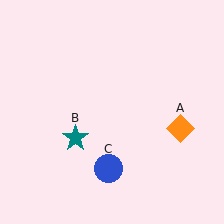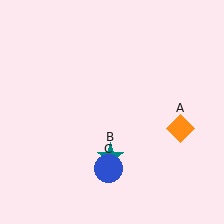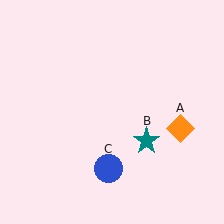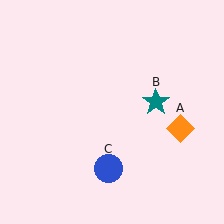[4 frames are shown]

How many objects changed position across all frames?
1 object changed position: teal star (object B).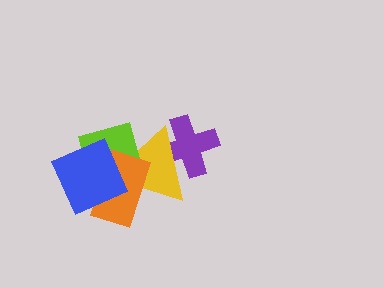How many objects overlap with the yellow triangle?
4 objects overlap with the yellow triangle.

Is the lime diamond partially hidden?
Yes, it is partially covered by another shape.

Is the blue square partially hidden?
No, no other shape covers it.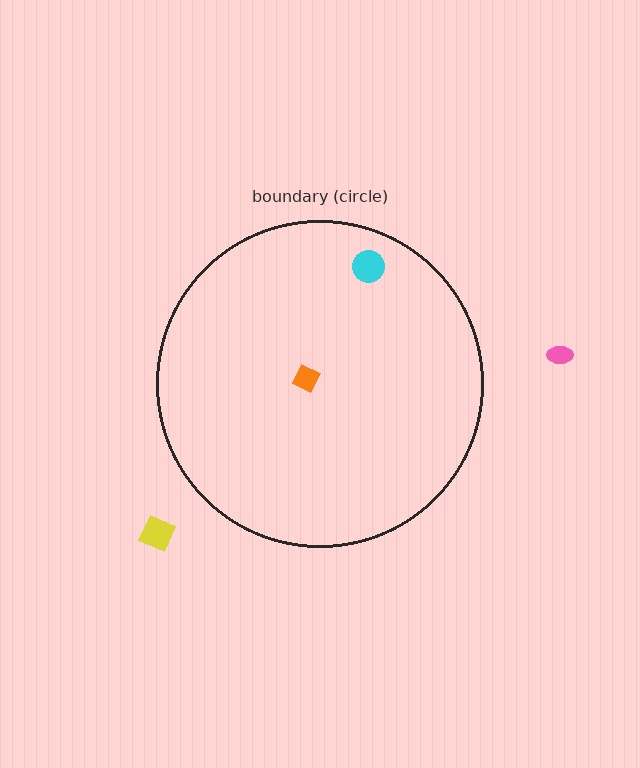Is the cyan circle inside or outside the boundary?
Inside.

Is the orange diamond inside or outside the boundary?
Inside.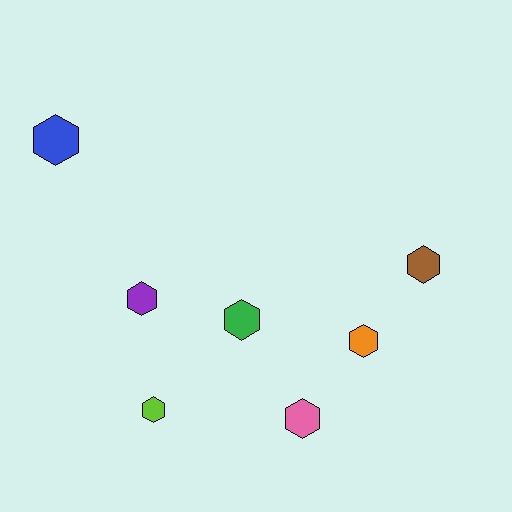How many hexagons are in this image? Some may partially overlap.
There are 7 hexagons.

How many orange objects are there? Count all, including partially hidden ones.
There is 1 orange object.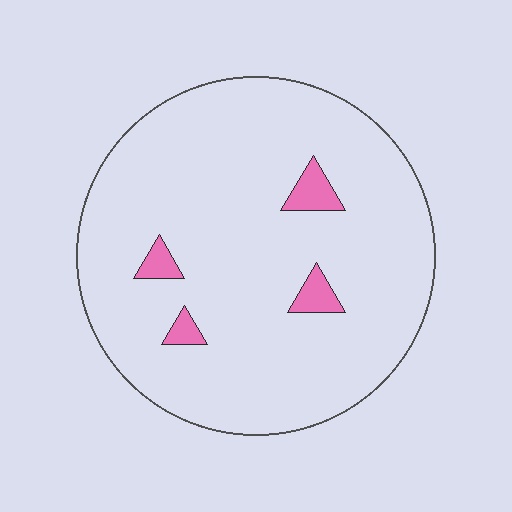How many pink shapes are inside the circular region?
4.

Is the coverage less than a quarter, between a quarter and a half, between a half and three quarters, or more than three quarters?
Less than a quarter.